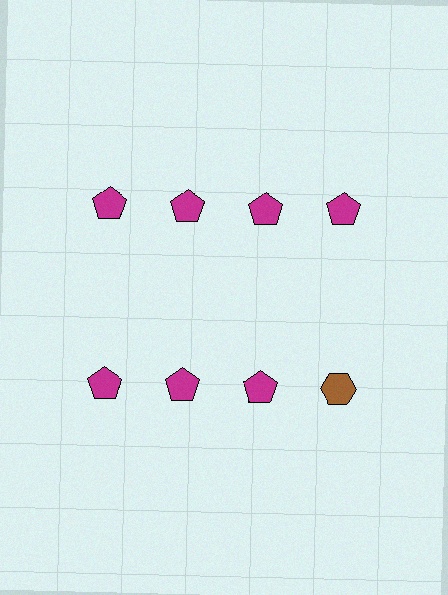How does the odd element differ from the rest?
It differs in both color (brown instead of magenta) and shape (hexagon instead of pentagon).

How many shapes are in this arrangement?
There are 8 shapes arranged in a grid pattern.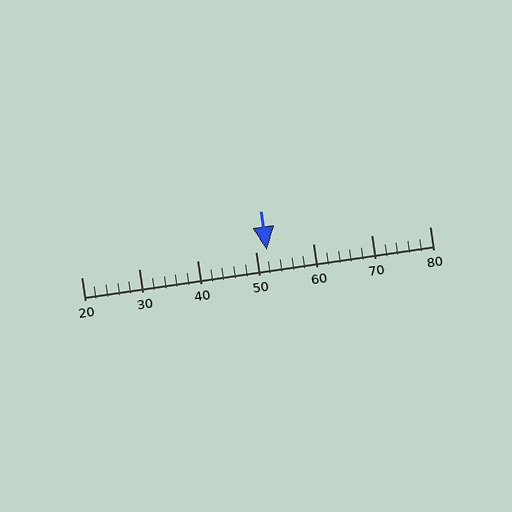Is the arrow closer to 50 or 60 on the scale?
The arrow is closer to 50.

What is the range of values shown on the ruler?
The ruler shows values from 20 to 80.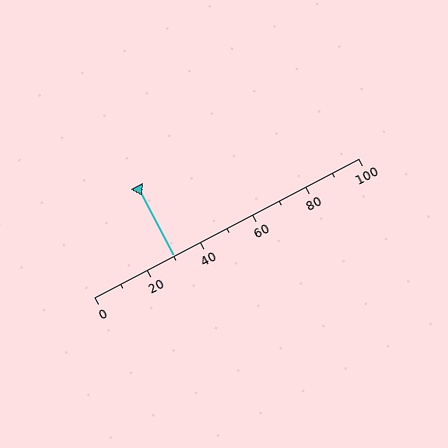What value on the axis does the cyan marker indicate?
The marker indicates approximately 30.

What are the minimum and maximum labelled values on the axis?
The axis runs from 0 to 100.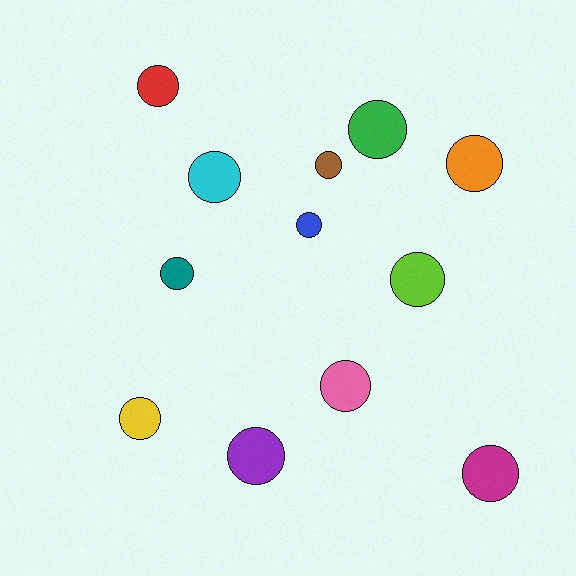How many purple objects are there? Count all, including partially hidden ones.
There is 1 purple object.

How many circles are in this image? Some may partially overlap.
There are 12 circles.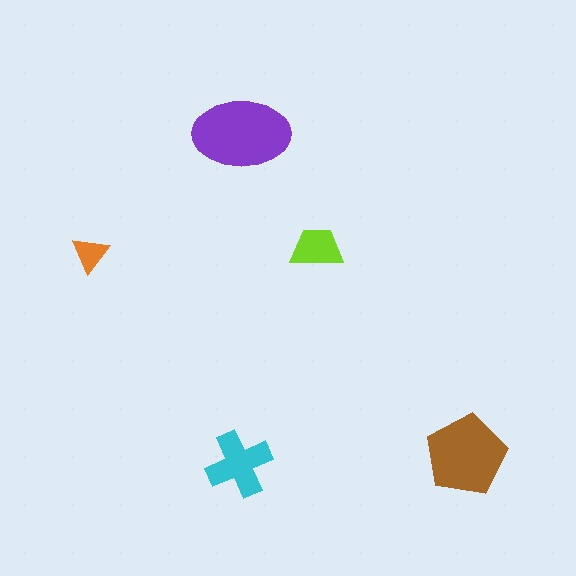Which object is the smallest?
The orange triangle.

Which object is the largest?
The purple ellipse.